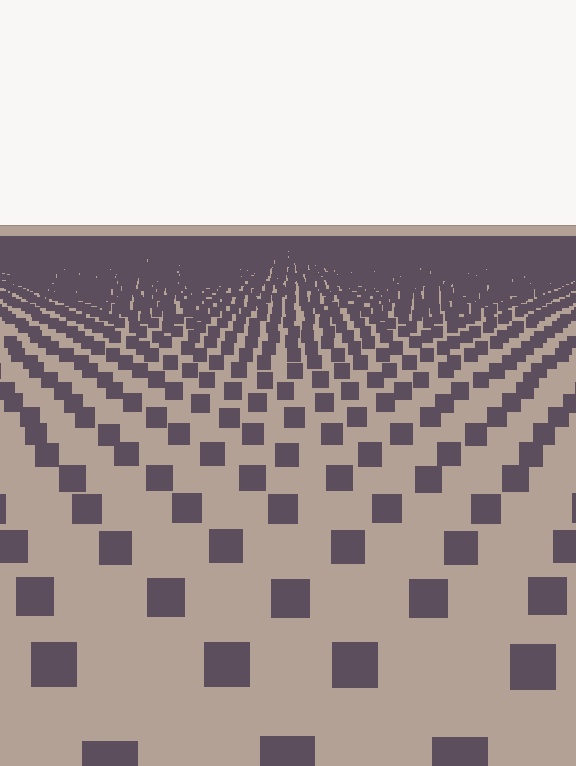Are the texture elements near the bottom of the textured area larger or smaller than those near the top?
Larger. Near the bottom, elements are closer to the viewer and appear at a bigger on-screen size.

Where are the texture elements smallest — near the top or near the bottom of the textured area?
Near the top.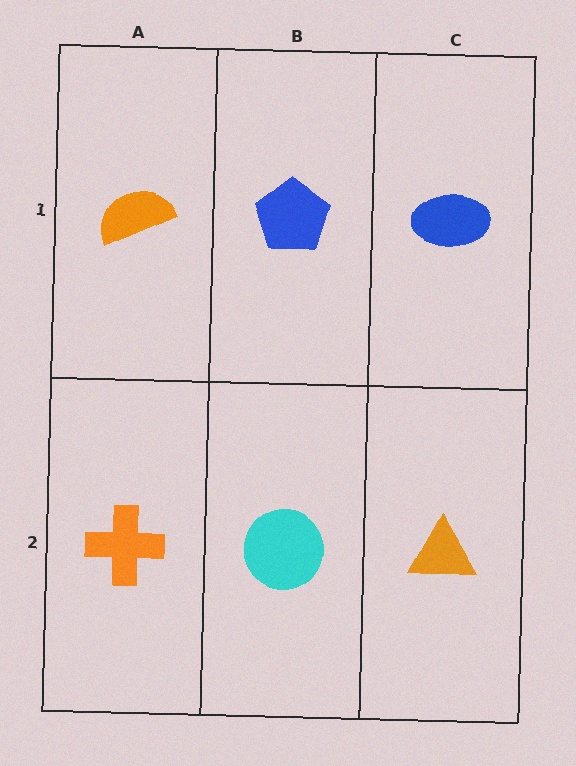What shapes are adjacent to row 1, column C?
An orange triangle (row 2, column C), a blue pentagon (row 1, column B).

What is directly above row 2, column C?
A blue ellipse.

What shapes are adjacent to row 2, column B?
A blue pentagon (row 1, column B), an orange cross (row 2, column A), an orange triangle (row 2, column C).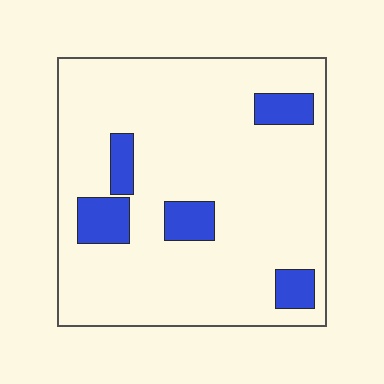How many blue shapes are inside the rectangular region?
5.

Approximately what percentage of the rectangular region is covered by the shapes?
Approximately 15%.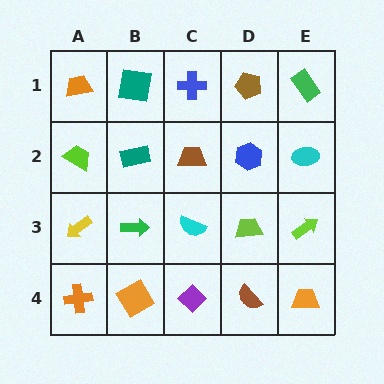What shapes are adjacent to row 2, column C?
A blue cross (row 1, column C), a cyan semicircle (row 3, column C), a teal rectangle (row 2, column B), a blue hexagon (row 2, column D).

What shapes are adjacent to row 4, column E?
A lime arrow (row 3, column E), a brown semicircle (row 4, column D).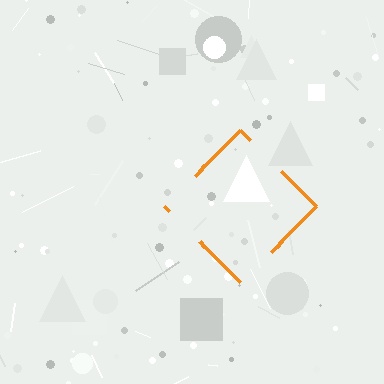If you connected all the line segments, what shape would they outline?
They would outline a diamond.